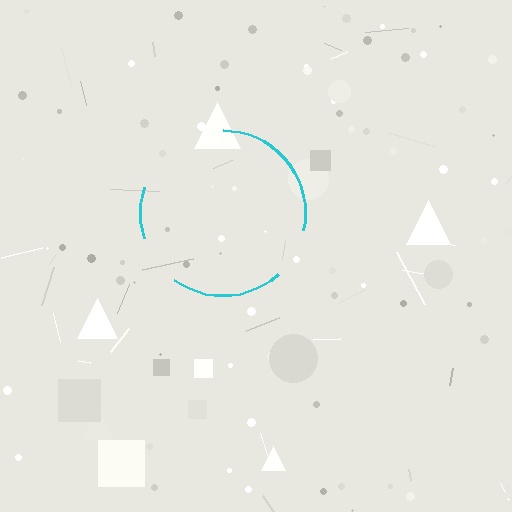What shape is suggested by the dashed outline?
The dashed outline suggests a circle.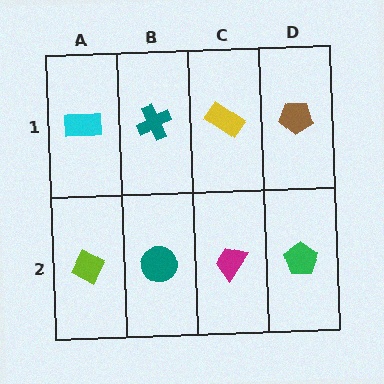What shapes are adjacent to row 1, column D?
A green pentagon (row 2, column D), a yellow rectangle (row 1, column C).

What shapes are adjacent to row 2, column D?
A brown pentagon (row 1, column D), a magenta trapezoid (row 2, column C).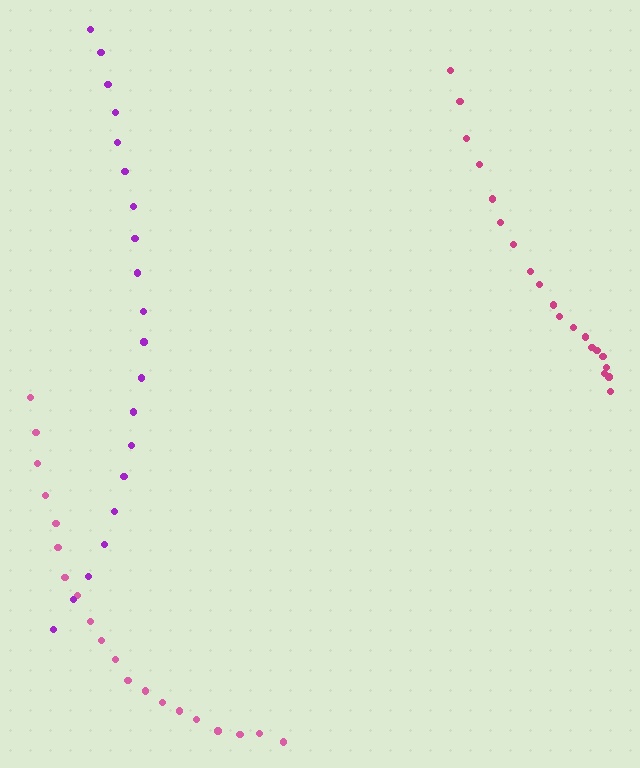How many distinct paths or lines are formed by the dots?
There are 3 distinct paths.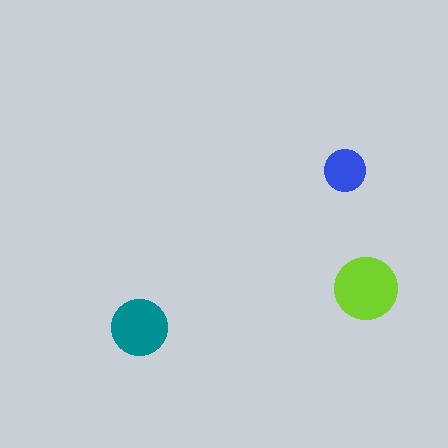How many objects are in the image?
There are 3 objects in the image.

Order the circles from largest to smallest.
the lime one, the teal one, the blue one.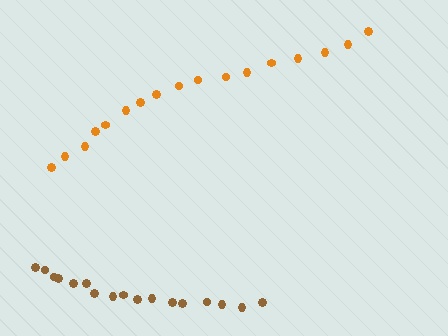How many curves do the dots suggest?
There are 2 distinct paths.